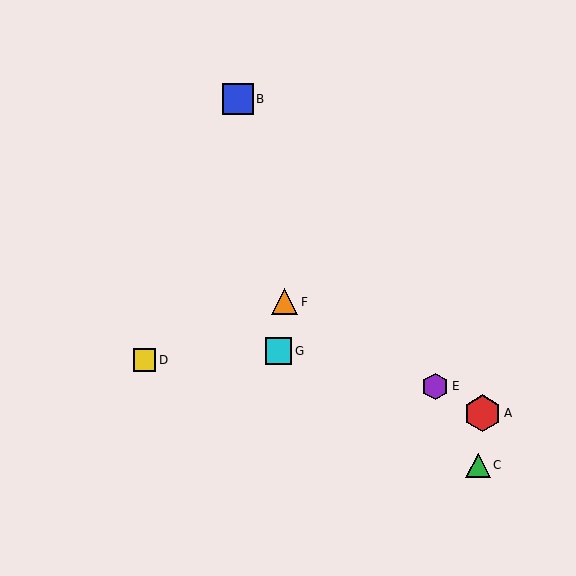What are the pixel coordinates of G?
Object G is at (278, 351).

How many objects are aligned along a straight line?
3 objects (A, E, F) are aligned along a straight line.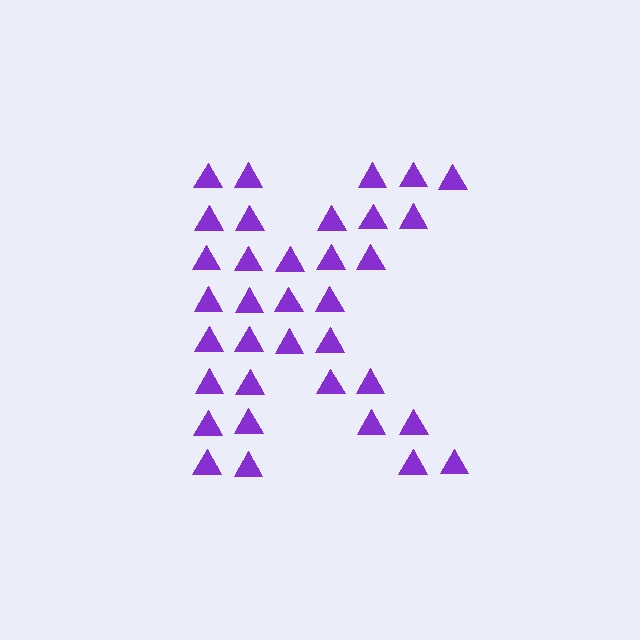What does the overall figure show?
The overall figure shows the letter K.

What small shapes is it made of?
It is made of small triangles.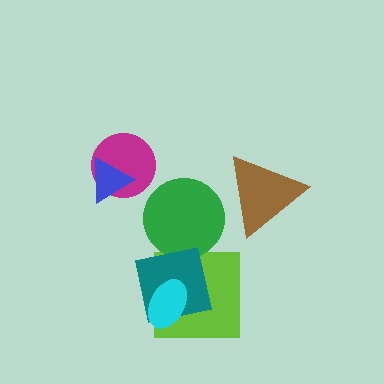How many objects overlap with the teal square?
2 objects overlap with the teal square.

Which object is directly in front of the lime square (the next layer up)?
The teal square is directly in front of the lime square.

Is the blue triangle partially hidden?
No, no other shape covers it.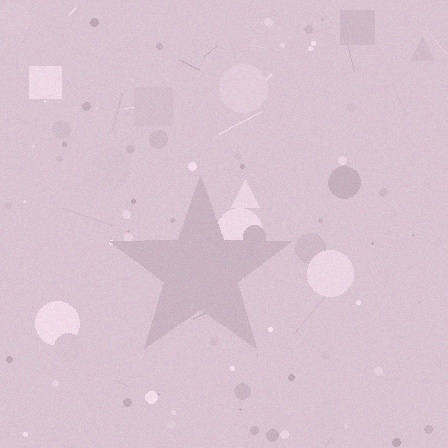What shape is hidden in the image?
A star is hidden in the image.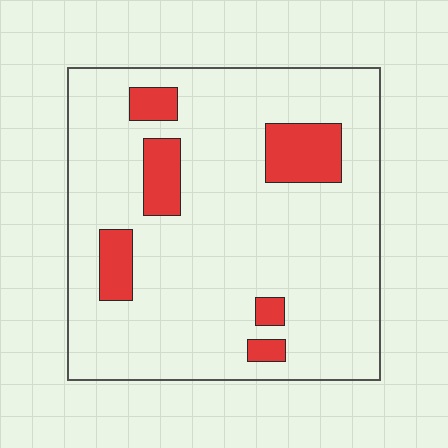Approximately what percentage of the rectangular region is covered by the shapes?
Approximately 15%.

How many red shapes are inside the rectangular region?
6.